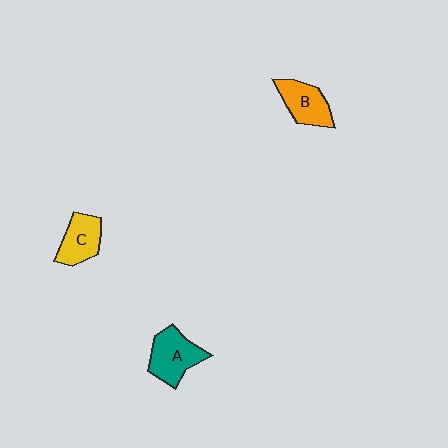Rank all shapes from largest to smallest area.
From largest to smallest: A (teal), B (orange), C (yellow).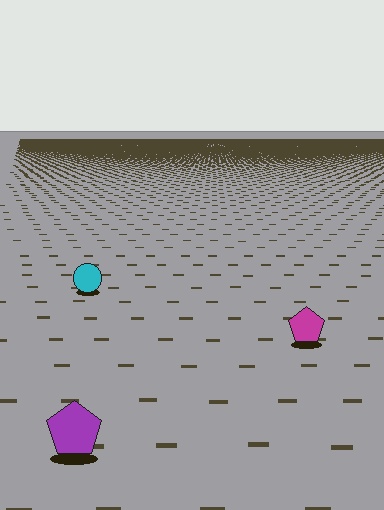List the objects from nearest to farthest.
From nearest to farthest: the purple pentagon, the magenta pentagon, the cyan circle.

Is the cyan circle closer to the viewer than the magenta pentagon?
No. The magenta pentagon is closer — you can tell from the texture gradient: the ground texture is coarser near it.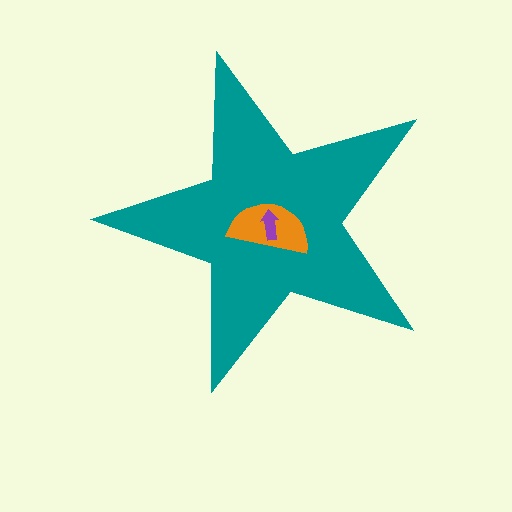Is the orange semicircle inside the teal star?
Yes.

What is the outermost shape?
The teal star.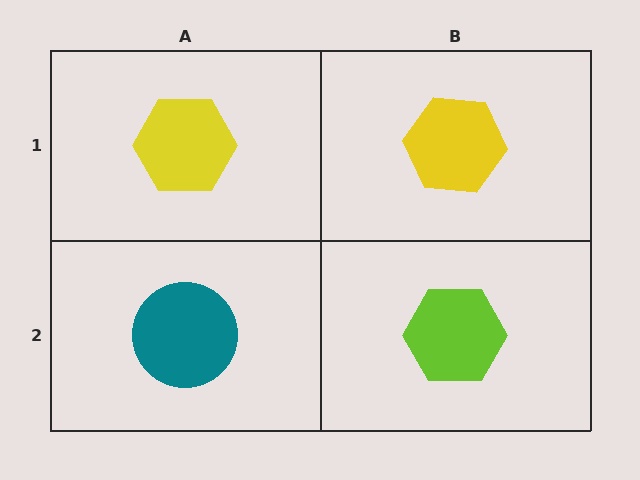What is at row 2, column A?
A teal circle.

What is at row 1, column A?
A yellow hexagon.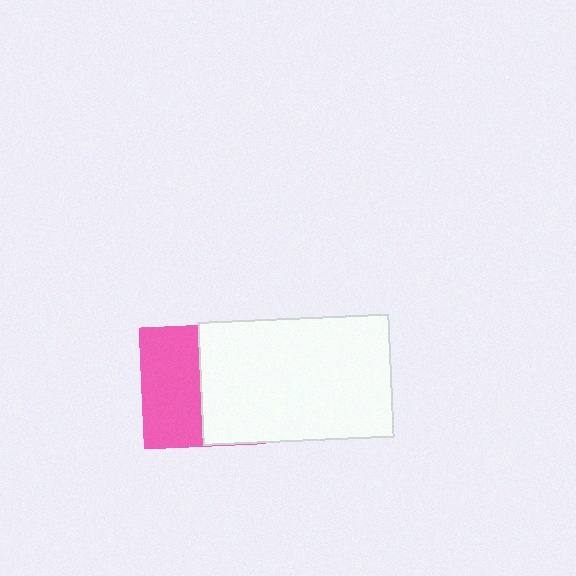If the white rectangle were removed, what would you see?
You would see the complete pink square.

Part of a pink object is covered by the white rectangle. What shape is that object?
It is a square.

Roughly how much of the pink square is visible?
About half of it is visible (roughly 48%).